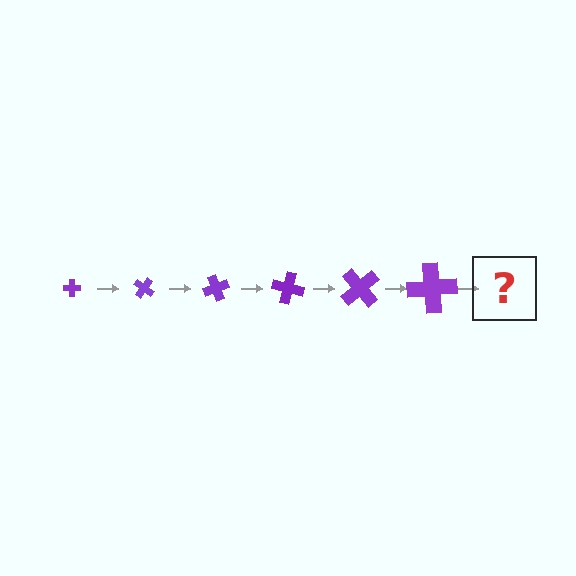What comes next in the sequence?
The next element should be a cross, larger than the previous one and rotated 210 degrees from the start.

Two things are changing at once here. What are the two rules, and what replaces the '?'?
The two rules are that the cross grows larger each step and it rotates 35 degrees each step. The '?' should be a cross, larger than the previous one and rotated 210 degrees from the start.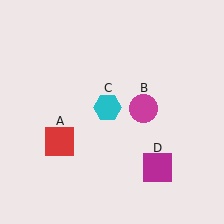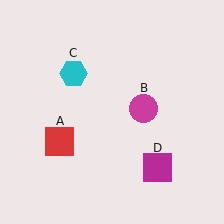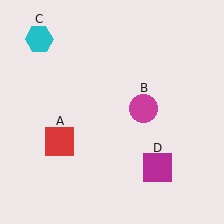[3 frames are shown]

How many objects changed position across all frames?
1 object changed position: cyan hexagon (object C).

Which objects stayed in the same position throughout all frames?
Red square (object A) and magenta circle (object B) and magenta square (object D) remained stationary.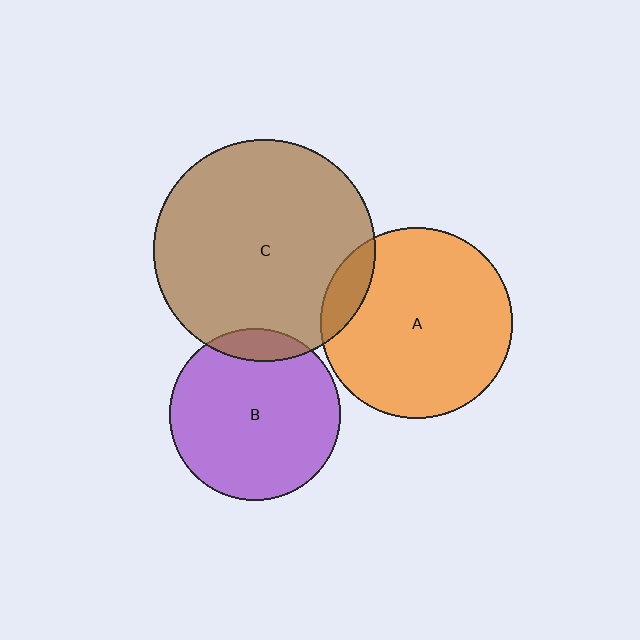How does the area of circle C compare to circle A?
Approximately 1.4 times.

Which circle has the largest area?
Circle C (brown).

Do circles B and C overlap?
Yes.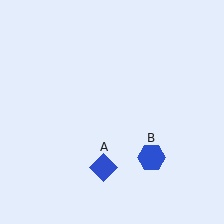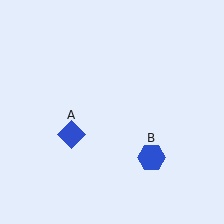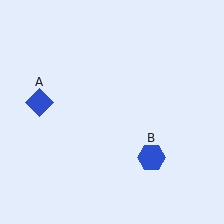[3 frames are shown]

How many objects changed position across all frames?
1 object changed position: blue diamond (object A).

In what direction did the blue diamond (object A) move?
The blue diamond (object A) moved up and to the left.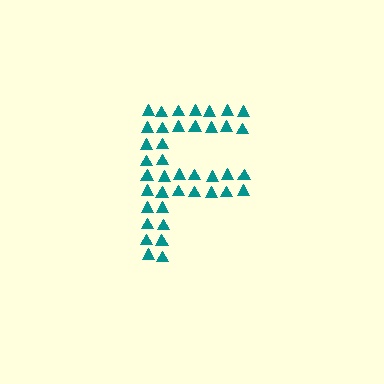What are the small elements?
The small elements are triangles.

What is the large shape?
The large shape is the letter F.